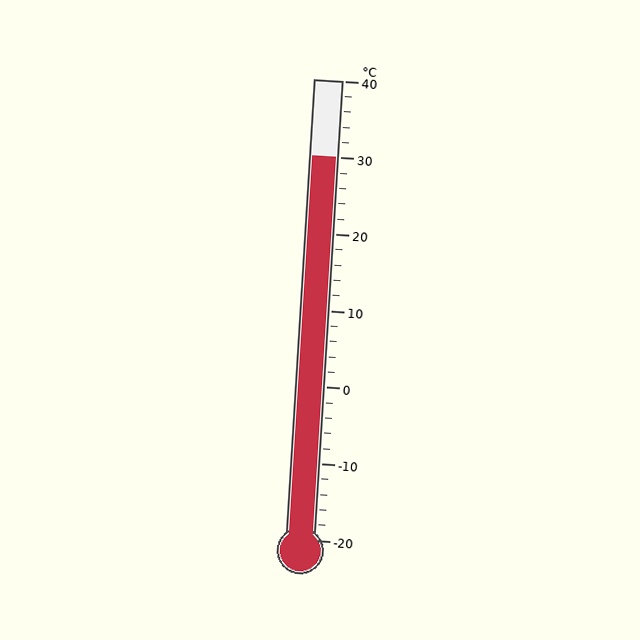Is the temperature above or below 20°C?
The temperature is above 20°C.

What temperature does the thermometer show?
The thermometer shows approximately 30°C.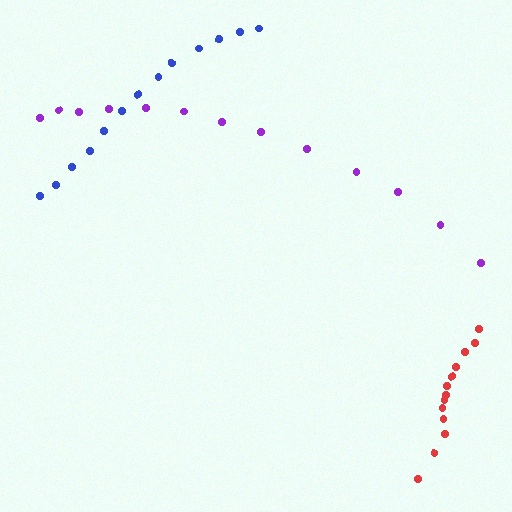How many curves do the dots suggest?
There are 3 distinct paths.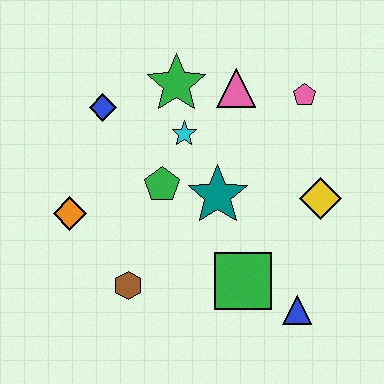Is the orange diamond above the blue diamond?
No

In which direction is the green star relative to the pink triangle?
The green star is to the left of the pink triangle.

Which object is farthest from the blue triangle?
The blue diamond is farthest from the blue triangle.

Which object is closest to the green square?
The blue triangle is closest to the green square.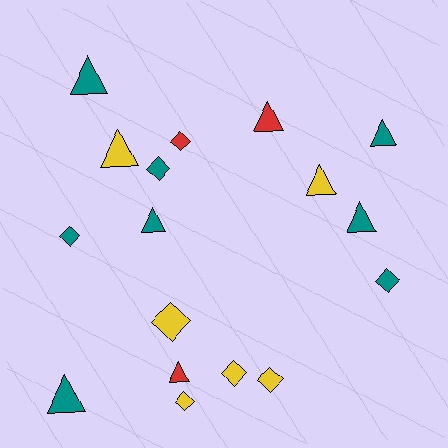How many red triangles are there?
There are 2 red triangles.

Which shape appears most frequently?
Triangle, with 9 objects.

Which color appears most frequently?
Teal, with 8 objects.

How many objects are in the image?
There are 17 objects.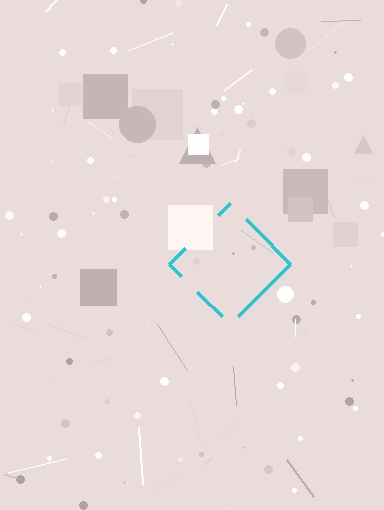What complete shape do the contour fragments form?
The contour fragments form a diamond.